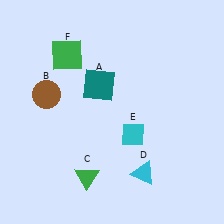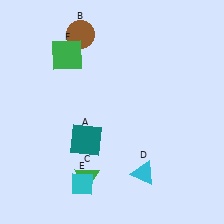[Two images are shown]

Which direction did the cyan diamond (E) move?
The cyan diamond (E) moved left.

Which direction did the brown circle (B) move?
The brown circle (B) moved up.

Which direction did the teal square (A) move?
The teal square (A) moved down.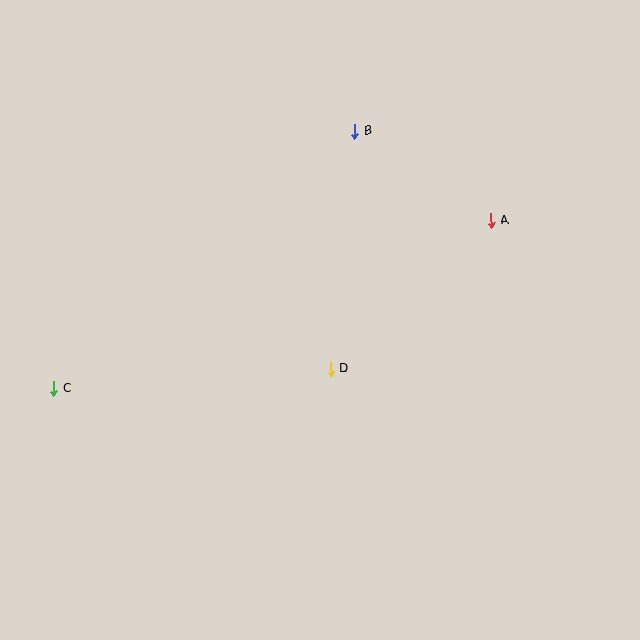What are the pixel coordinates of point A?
Point A is at (491, 220).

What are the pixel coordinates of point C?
Point C is at (54, 389).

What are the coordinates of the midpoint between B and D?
The midpoint between B and D is at (343, 250).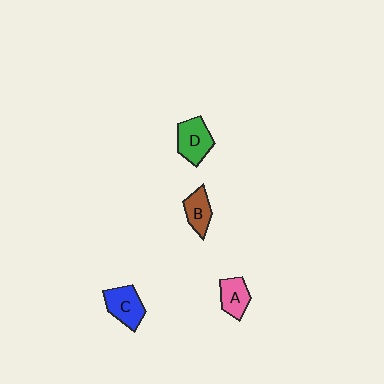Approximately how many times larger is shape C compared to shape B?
Approximately 1.3 times.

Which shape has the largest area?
Shape D (green).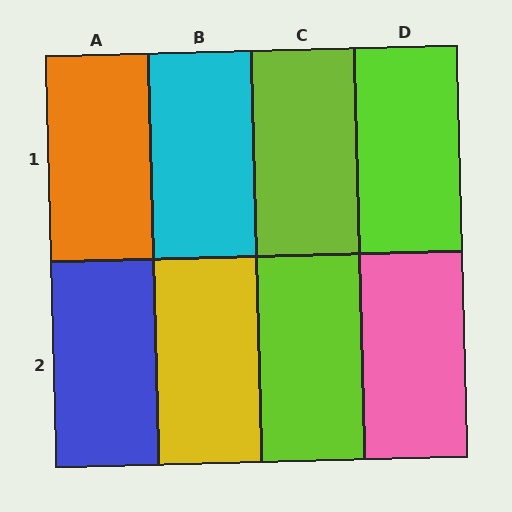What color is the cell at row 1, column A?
Orange.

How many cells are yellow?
1 cell is yellow.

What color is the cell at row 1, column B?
Cyan.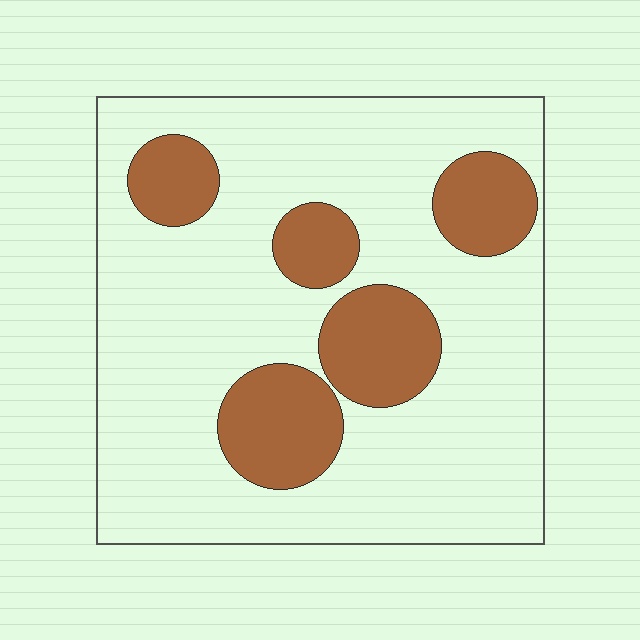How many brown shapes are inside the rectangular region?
5.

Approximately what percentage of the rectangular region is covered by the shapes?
Approximately 25%.